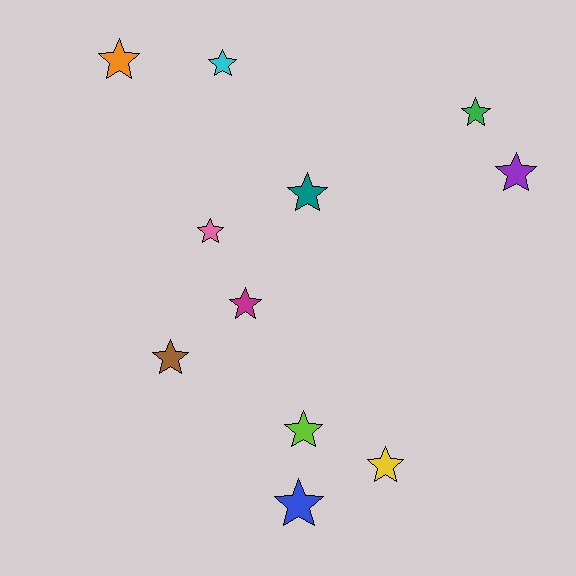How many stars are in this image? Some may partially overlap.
There are 11 stars.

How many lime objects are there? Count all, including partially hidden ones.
There is 1 lime object.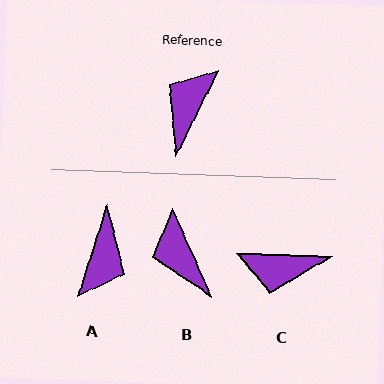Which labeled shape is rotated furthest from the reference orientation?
A, about 171 degrees away.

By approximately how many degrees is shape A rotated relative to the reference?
Approximately 171 degrees clockwise.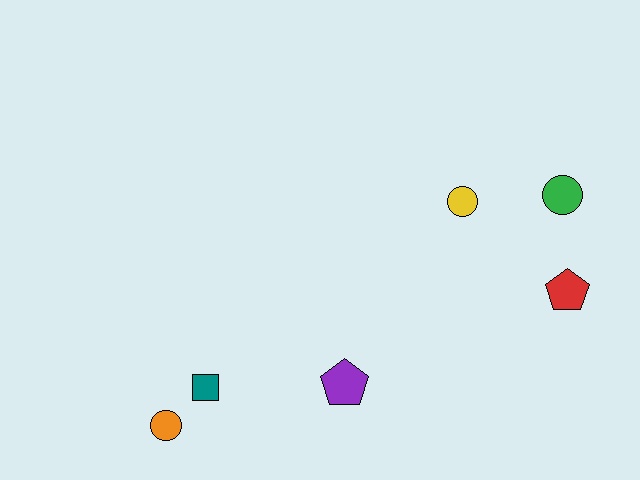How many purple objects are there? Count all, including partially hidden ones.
There is 1 purple object.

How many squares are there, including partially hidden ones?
There is 1 square.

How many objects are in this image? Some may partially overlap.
There are 6 objects.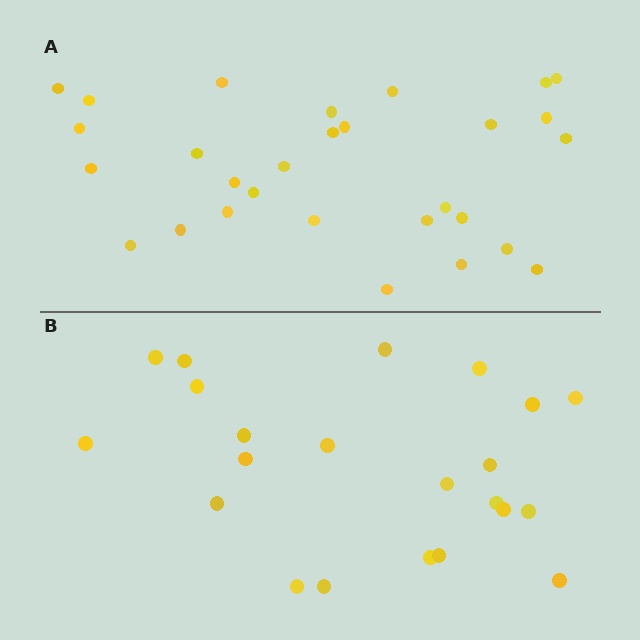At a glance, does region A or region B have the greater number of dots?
Region A (the top region) has more dots.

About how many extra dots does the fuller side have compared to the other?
Region A has roughly 8 or so more dots than region B.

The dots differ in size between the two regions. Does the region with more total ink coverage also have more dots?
No. Region B has more total ink coverage because its dots are larger, but region A actually contains more individual dots. Total area can be misleading — the number of items is what matters here.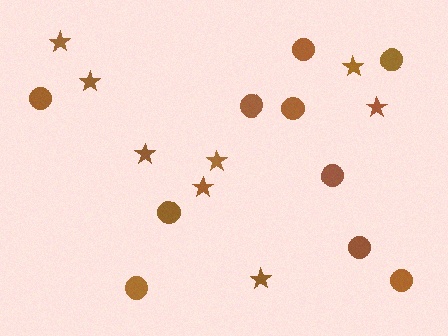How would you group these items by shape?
There are 2 groups: one group of stars (8) and one group of circles (10).